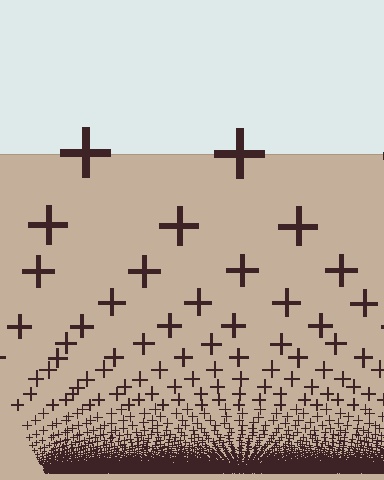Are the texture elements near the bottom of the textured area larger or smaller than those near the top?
Smaller. The gradient is inverted — elements near the bottom are smaller and denser.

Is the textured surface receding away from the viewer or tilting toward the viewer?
The surface appears to tilt toward the viewer. Texture elements get larger and sparser toward the top.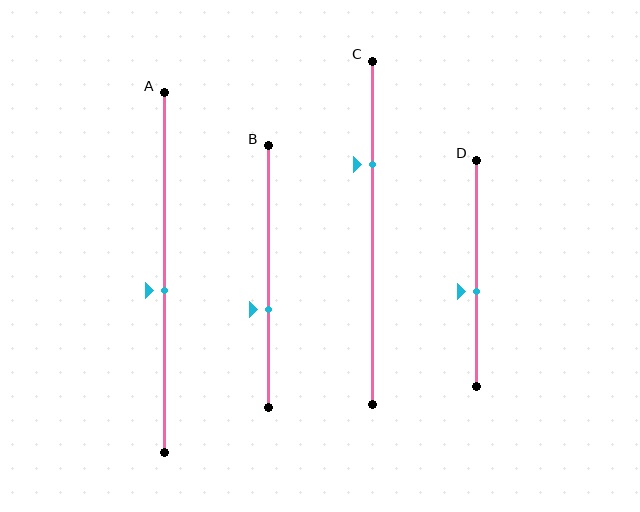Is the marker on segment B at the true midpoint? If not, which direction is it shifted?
No, the marker on segment B is shifted downward by about 13% of the segment length.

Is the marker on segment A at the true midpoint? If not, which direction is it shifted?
No, the marker on segment A is shifted downward by about 5% of the segment length.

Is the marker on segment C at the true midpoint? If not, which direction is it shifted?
No, the marker on segment C is shifted upward by about 20% of the segment length.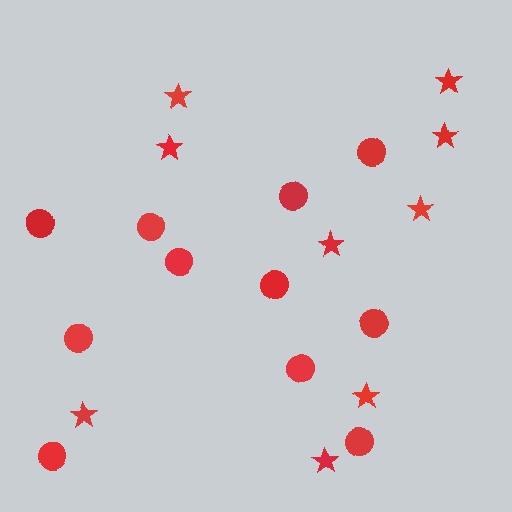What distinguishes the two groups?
There are 2 groups: one group of stars (9) and one group of circles (11).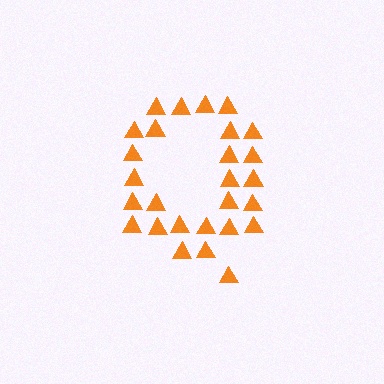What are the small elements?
The small elements are triangles.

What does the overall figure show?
The overall figure shows the letter Q.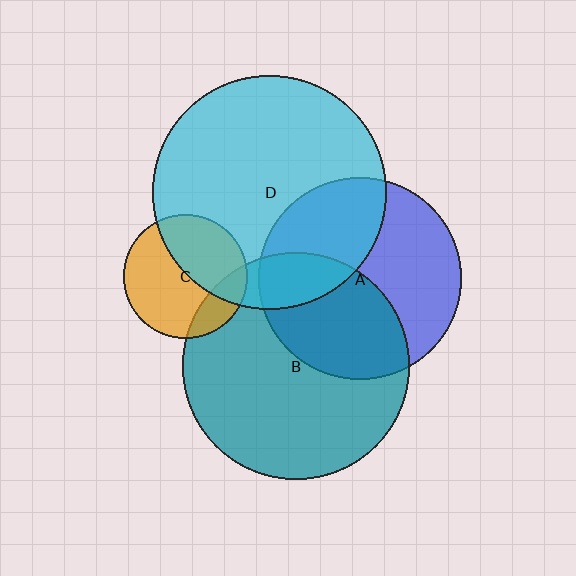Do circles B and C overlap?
Yes.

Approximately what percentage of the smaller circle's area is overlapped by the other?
Approximately 20%.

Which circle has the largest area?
Circle D (cyan).